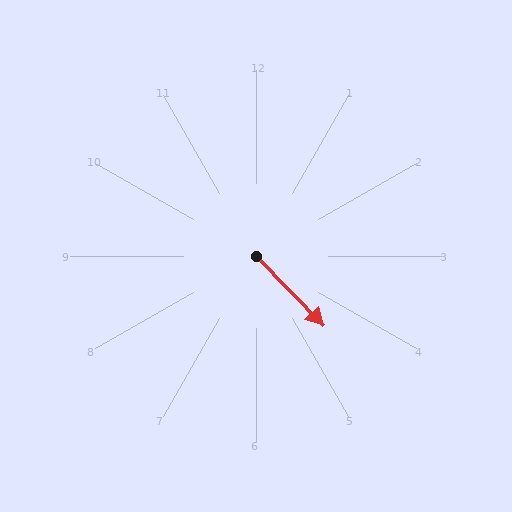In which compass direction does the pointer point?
Southeast.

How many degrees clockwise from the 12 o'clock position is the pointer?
Approximately 136 degrees.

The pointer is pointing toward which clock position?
Roughly 5 o'clock.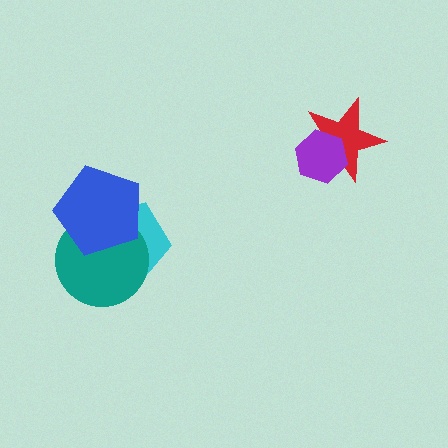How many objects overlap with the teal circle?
2 objects overlap with the teal circle.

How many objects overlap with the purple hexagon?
1 object overlaps with the purple hexagon.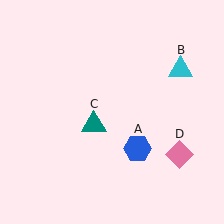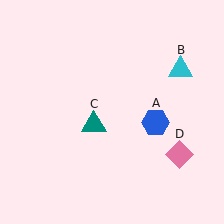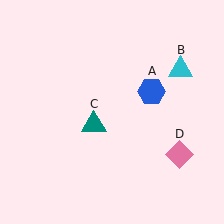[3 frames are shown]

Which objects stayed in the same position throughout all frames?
Cyan triangle (object B) and teal triangle (object C) and pink diamond (object D) remained stationary.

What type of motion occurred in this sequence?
The blue hexagon (object A) rotated counterclockwise around the center of the scene.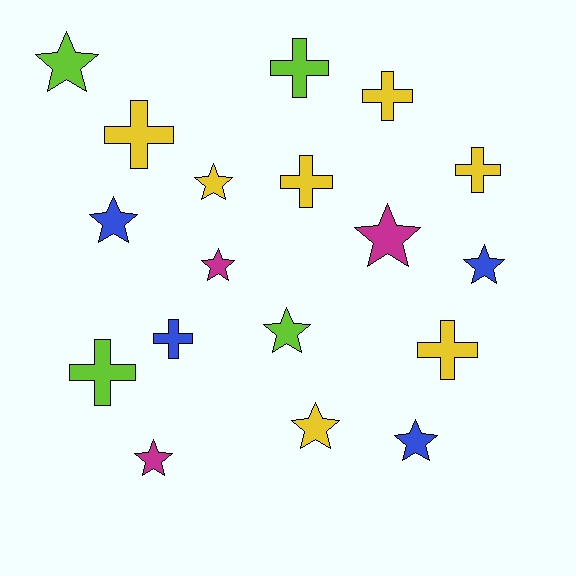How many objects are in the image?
There are 18 objects.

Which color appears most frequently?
Yellow, with 7 objects.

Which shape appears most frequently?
Star, with 10 objects.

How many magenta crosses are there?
There are no magenta crosses.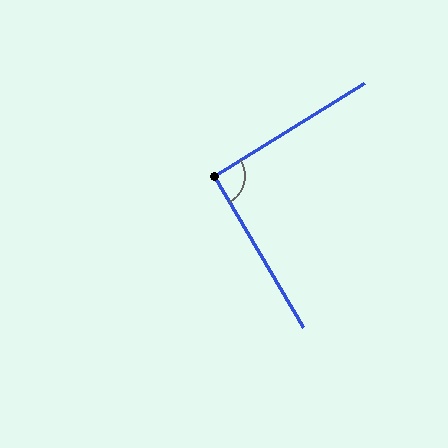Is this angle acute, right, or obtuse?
It is approximately a right angle.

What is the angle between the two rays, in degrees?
Approximately 92 degrees.